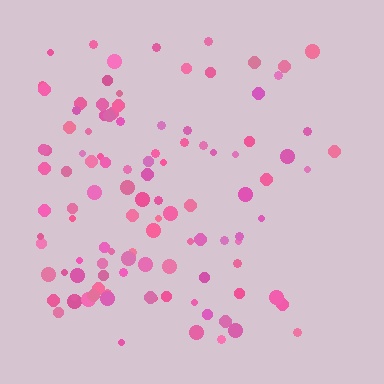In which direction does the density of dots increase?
From right to left, with the left side densest.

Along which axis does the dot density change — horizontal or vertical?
Horizontal.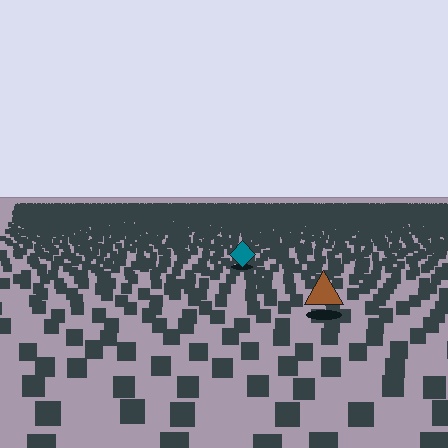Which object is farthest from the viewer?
The teal diamond is farthest from the viewer. It appears smaller and the ground texture around it is denser.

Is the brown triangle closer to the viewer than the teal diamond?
Yes. The brown triangle is closer — you can tell from the texture gradient: the ground texture is coarser near it.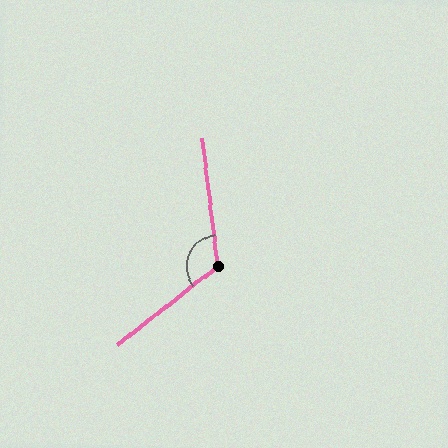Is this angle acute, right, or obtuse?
It is obtuse.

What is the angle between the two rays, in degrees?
Approximately 121 degrees.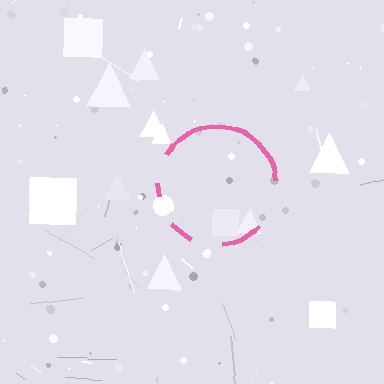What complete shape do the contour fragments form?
The contour fragments form a circle.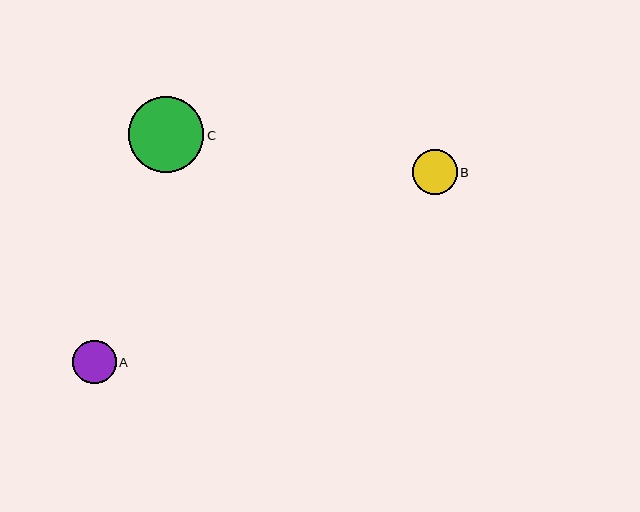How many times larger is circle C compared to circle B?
Circle C is approximately 1.7 times the size of circle B.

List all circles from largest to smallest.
From largest to smallest: C, B, A.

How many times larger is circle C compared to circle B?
Circle C is approximately 1.7 times the size of circle B.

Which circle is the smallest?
Circle A is the smallest with a size of approximately 44 pixels.